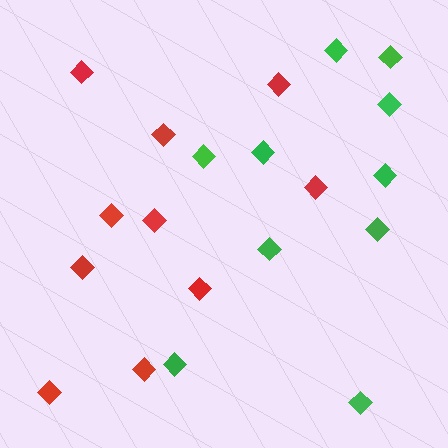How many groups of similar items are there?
There are 2 groups: one group of red diamonds (10) and one group of green diamonds (10).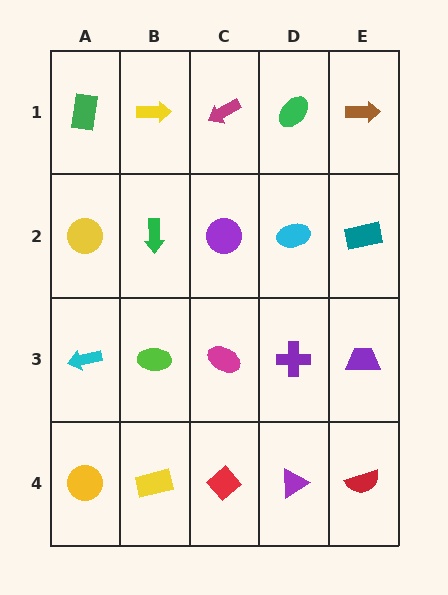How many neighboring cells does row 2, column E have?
3.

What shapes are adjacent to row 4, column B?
A lime ellipse (row 3, column B), a yellow circle (row 4, column A), a red diamond (row 4, column C).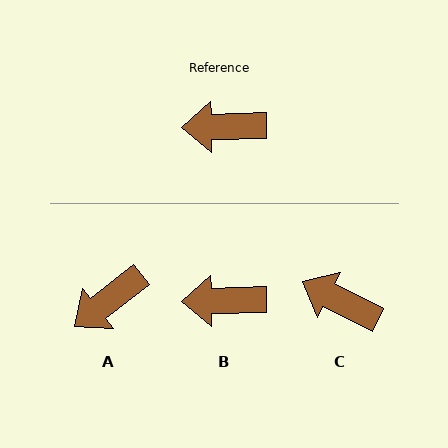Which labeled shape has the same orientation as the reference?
B.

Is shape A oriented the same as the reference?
No, it is off by about 37 degrees.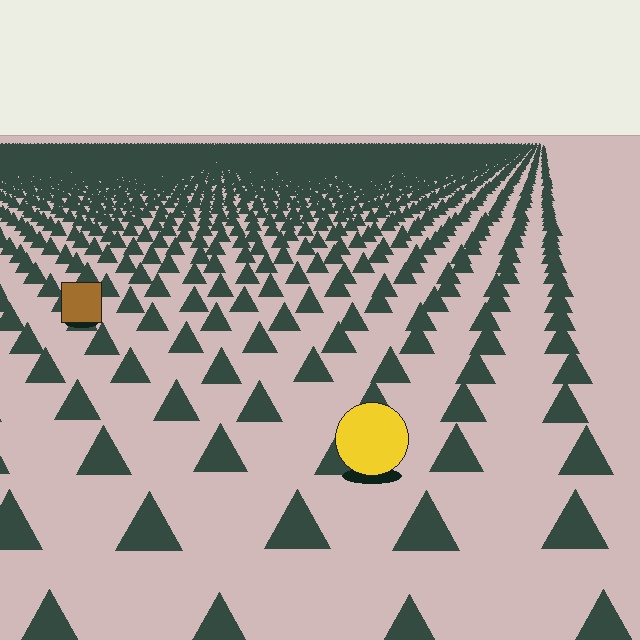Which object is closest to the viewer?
The yellow circle is closest. The texture marks near it are larger and more spread out.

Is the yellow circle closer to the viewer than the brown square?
Yes. The yellow circle is closer — you can tell from the texture gradient: the ground texture is coarser near it.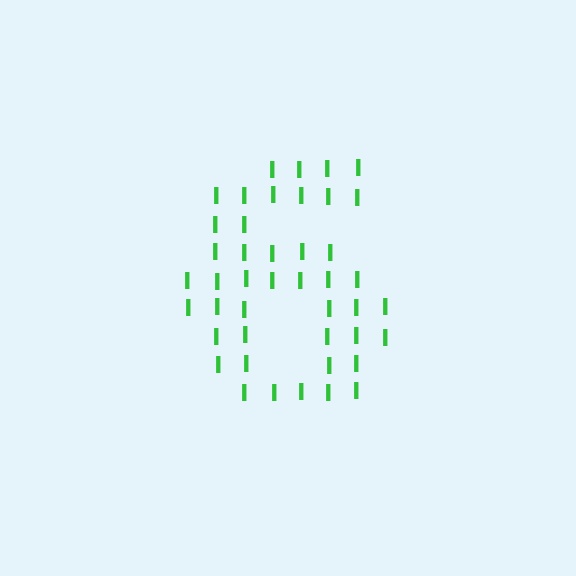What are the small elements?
The small elements are letter I's.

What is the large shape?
The large shape is the digit 6.